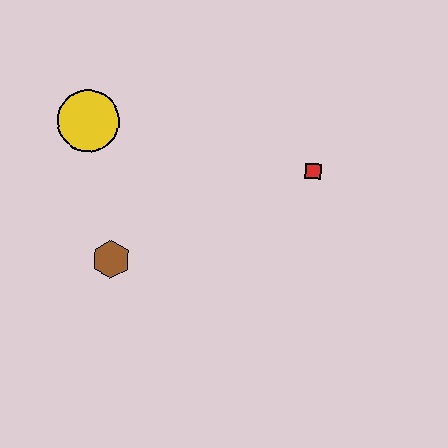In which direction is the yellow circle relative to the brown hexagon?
The yellow circle is above the brown hexagon.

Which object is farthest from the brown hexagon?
The red square is farthest from the brown hexagon.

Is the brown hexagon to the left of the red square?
Yes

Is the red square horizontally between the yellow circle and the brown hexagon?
No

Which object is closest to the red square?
The brown hexagon is closest to the red square.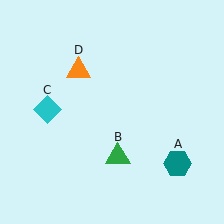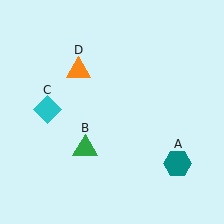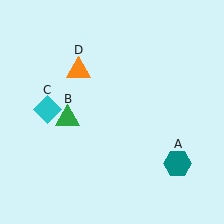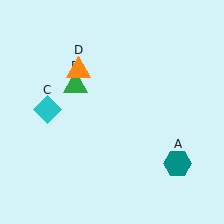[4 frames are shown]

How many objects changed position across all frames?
1 object changed position: green triangle (object B).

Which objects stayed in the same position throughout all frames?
Teal hexagon (object A) and cyan diamond (object C) and orange triangle (object D) remained stationary.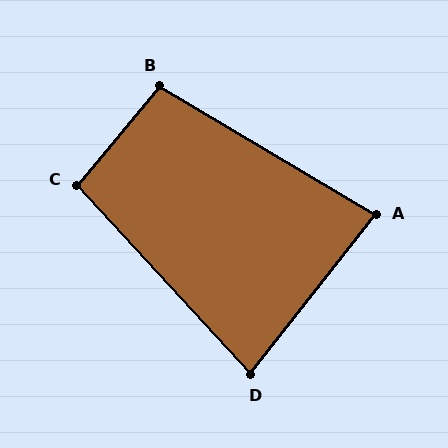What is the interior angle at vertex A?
Approximately 83 degrees (acute).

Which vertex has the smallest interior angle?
D, at approximately 81 degrees.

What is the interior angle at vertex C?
Approximately 97 degrees (obtuse).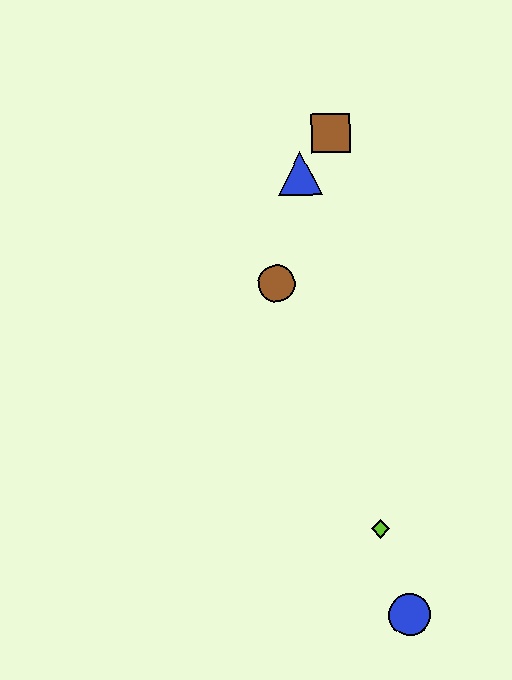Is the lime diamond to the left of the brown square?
No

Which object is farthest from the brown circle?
The blue circle is farthest from the brown circle.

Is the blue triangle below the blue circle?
No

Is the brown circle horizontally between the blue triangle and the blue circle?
No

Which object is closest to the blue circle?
The lime diamond is closest to the blue circle.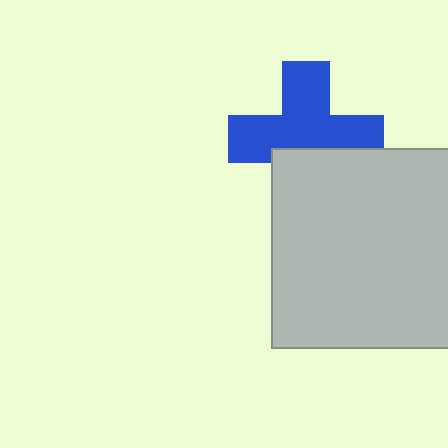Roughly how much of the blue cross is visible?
Most of it is visible (roughly 65%).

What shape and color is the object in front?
The object in front is a light gray square.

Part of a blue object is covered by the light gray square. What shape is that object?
It is a cross.